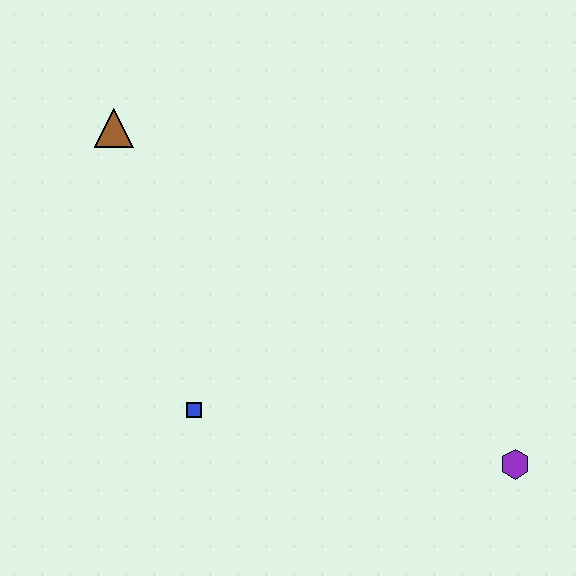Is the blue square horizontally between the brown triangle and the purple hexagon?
Yes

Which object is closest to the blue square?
The brown triangle is closest to the blue square.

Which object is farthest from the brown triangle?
The purple hexagon is farthest from the brown triangle.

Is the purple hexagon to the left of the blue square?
No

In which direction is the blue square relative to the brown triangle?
The blue square is below the brown triangle.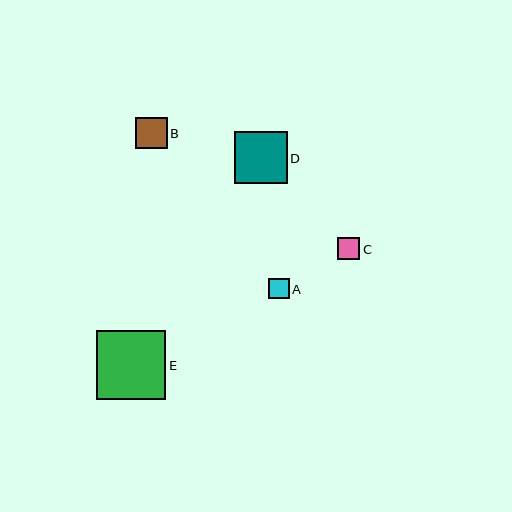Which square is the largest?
Square E is the largest with a size of approximately 69 pixels.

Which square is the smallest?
Square A is the smallest with a size of approximately 20 pixels.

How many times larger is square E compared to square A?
Square E is approximately 3.4 times the size of square A.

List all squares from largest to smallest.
From largest to smallest: E, D, B, C, A.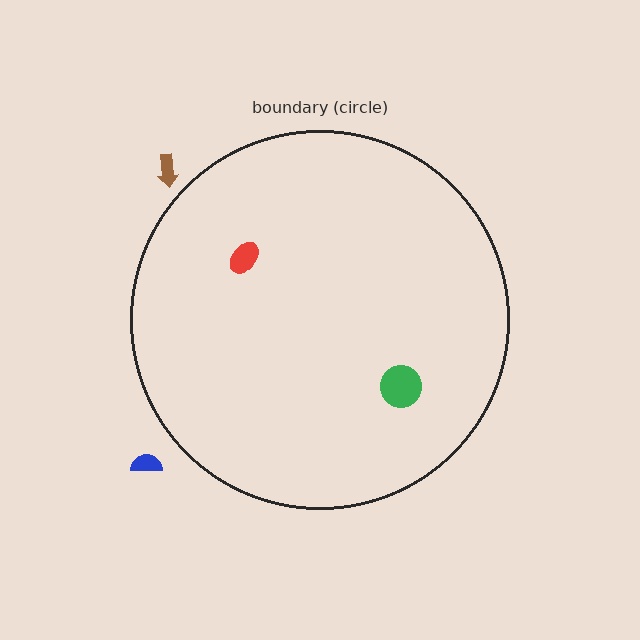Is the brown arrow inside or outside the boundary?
Outside.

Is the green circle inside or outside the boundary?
Inside.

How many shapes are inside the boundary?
2 inside, 2 outside.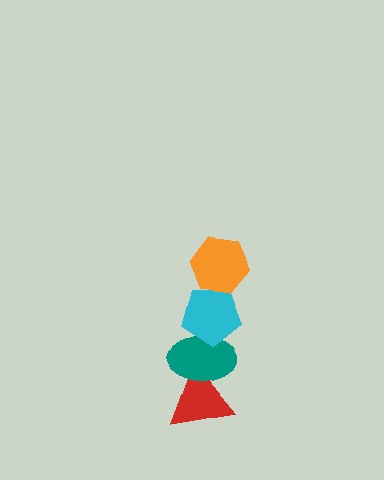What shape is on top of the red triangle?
The teal ellipse is on top of the red triangle.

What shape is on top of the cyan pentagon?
The orange hexagon is on top of the cyan pentagon.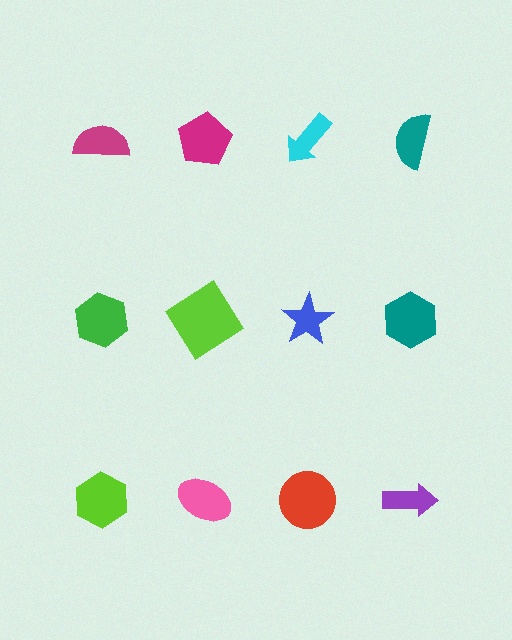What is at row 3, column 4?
A purple arrow.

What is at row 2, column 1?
A green hexagon.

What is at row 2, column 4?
A teal hexagon.